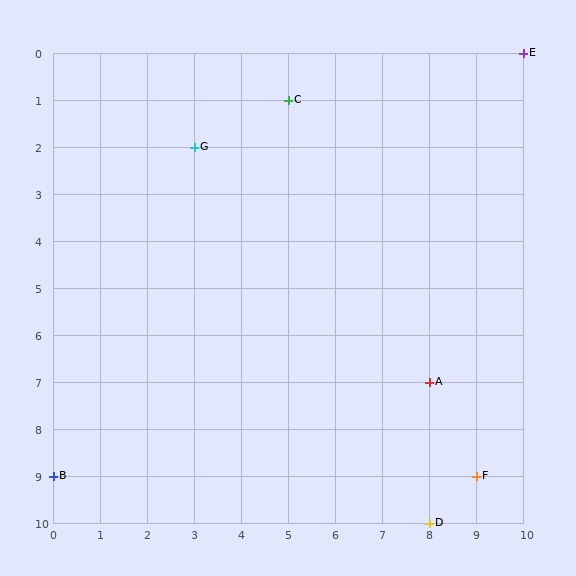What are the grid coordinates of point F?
Point F is at grid coordinates (9, 9).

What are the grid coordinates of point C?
Point C is at grid coordinates (5, 1).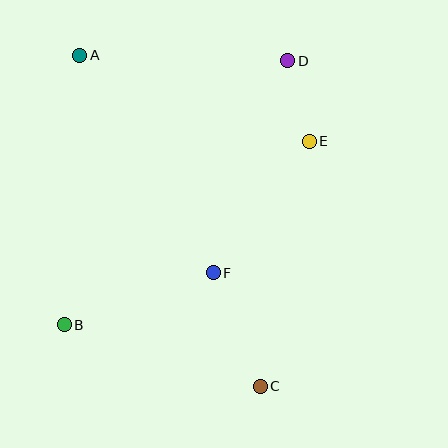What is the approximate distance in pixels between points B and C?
The distance between B and C is approximately 205 pixels.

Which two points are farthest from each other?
Points A and C are farthest from each other.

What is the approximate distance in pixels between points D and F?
The distance between D and F is approximately 225 pixels.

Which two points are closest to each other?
Points D and E are closest to each other.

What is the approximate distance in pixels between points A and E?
The distance between A and E is approximately 245 pixels.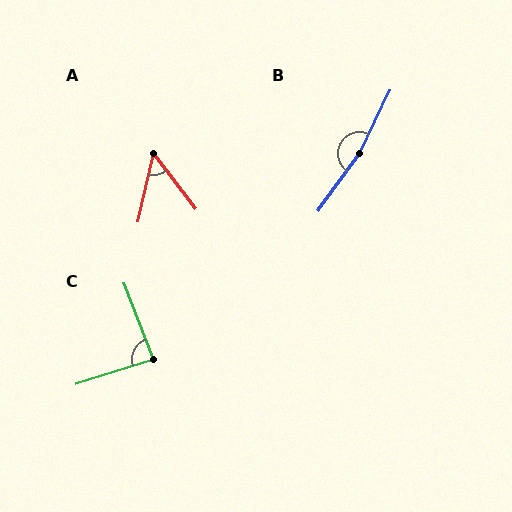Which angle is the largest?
B, at approximately 170 degrees.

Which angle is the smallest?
A, at approximately 50 degrees.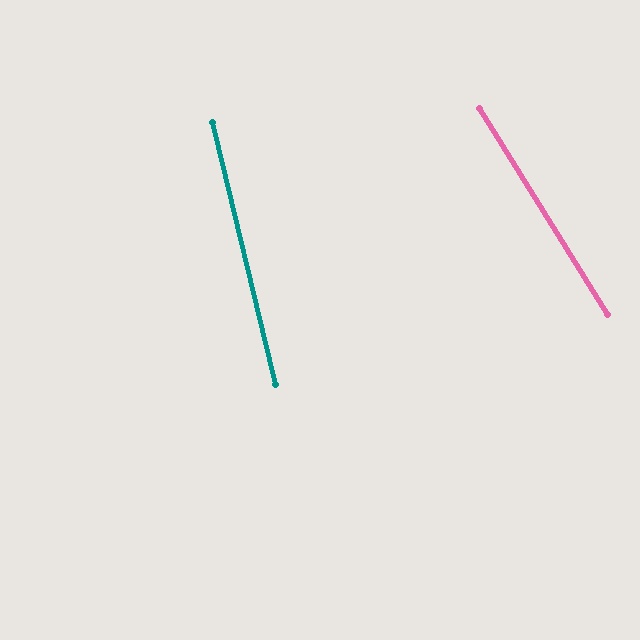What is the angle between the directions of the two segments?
Approximately 18 degrees.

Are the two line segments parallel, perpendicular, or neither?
Neither parallel nor perpendicular — they differ by about 18°.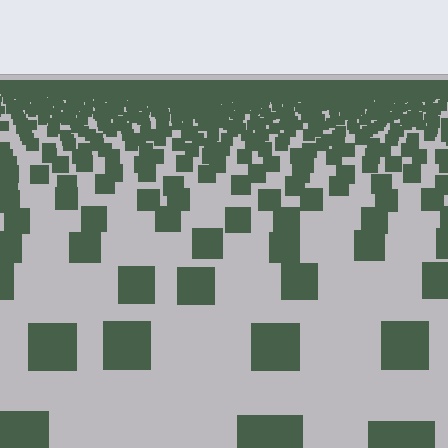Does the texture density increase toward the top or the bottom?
Density increases toward the top.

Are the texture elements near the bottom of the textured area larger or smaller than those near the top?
Larger. Near the bottom, elements are closer to the viewer and appear at a bigger on-screen size.